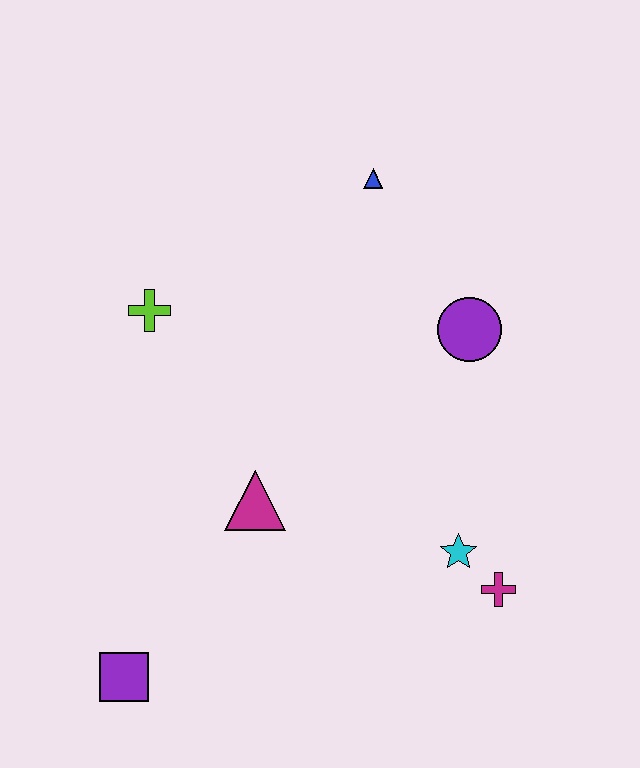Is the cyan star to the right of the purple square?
Yes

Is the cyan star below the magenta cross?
No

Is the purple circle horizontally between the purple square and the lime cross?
No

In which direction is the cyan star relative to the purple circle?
The cyan star is below the purple circle.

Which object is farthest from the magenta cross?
The lime cross is farthest from the magenta cross.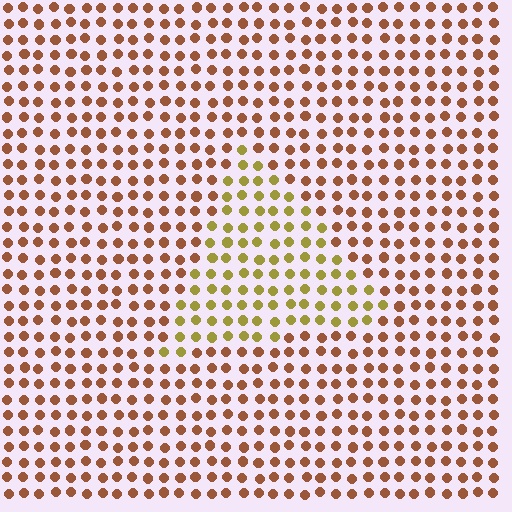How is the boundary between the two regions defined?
The boundary is defined purely by a slight shift in hue (about 41 degrees). Spacing, size, and orientation are identical on both sides.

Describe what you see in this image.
The image is filled with small brown elements in a uniform arrangement. A triangle-shaped region is visible where the elements are tinted to a slightly different hue, forming a subtle color boundary.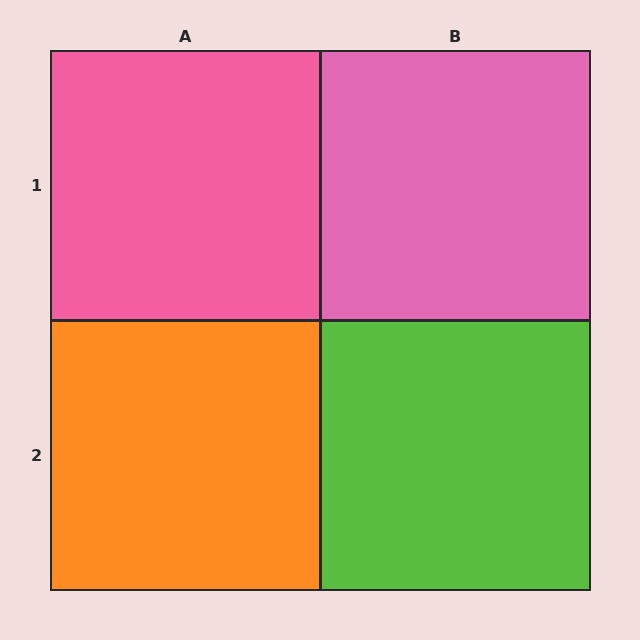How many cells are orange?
1 cell is orange.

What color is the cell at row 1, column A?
Pink.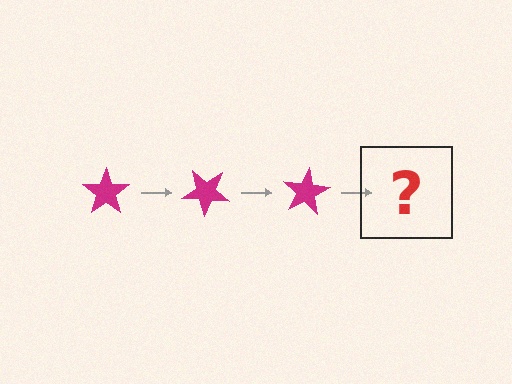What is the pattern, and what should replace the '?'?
The pattern is that the star rotates 40 degrees each step. The '?' should be a magenta star rotated 120 degrees.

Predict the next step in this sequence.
The next step is a magenta star rotated 120 degrees.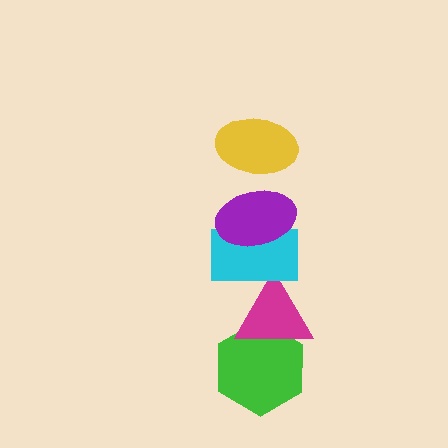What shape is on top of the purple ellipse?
The yellow ellipse is on top of the purple ellipse.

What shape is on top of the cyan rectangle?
The purple ellipse is on top of the cyan rectangle.